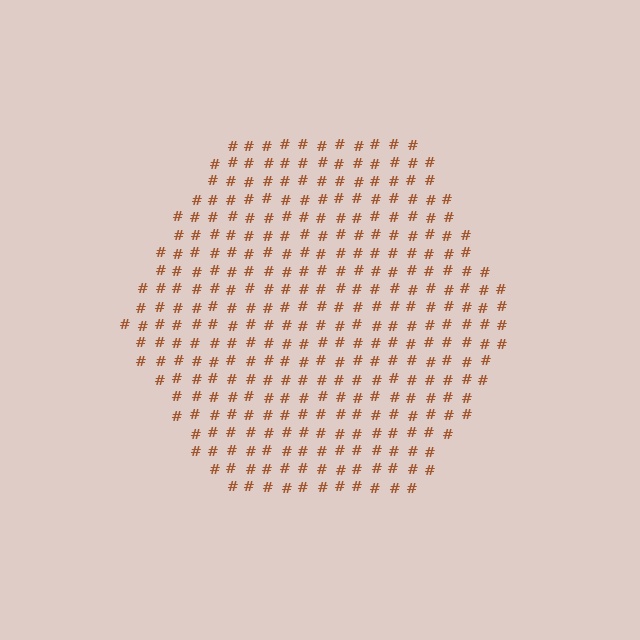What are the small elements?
The small elements are hash symbols.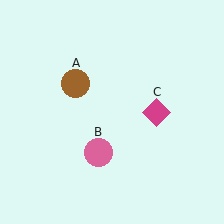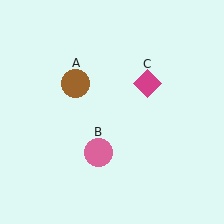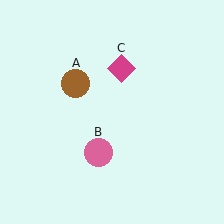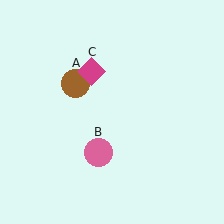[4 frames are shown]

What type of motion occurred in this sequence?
The magenta diamond (object C) rotated counterclockwise around the center of the scene.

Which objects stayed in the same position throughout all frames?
Brown circle (object A) and pink circle (object B) remained stationary.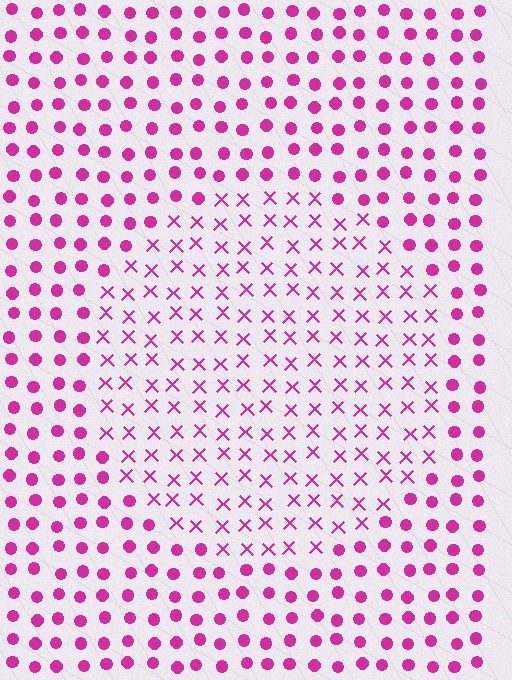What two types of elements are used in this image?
The image uses X marks inside the circle region and circles outside it.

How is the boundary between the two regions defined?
The boundary is defined by a change in element shape: X marks inside vs. circles outside. All elements share the same color and spacing.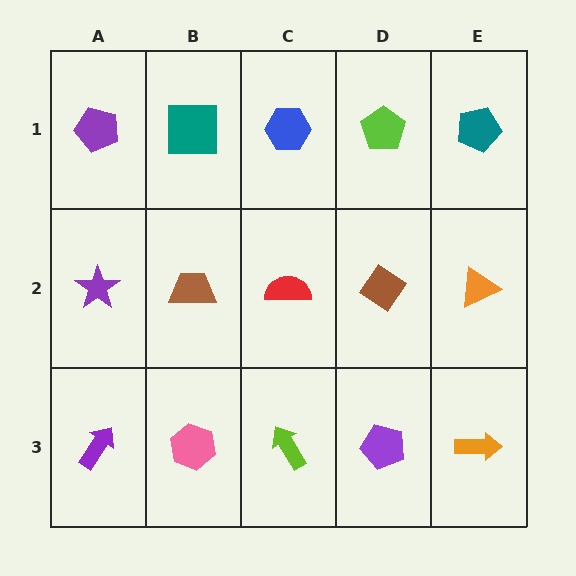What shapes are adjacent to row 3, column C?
A red semicircle (row 2, column C), a pink hexagon (row 3, column B), a purple pentagon (row 3, column D).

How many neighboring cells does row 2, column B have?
4.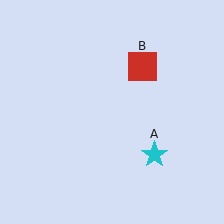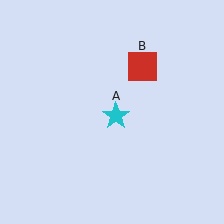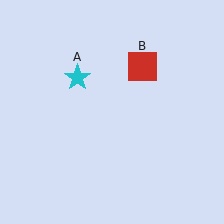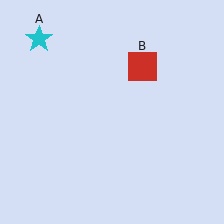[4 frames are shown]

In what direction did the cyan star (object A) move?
The cyan star (object A) moved up and to the left.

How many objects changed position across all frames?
1 object changed position: cyan star (object A).